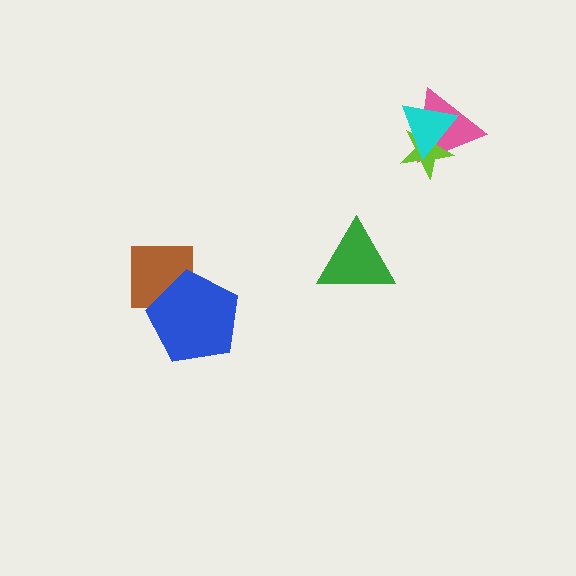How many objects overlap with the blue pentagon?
1 object overlaps with the blue pentagon.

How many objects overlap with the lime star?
2 objects overlap with the lime star.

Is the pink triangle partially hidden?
Yes, it is partially covered by another shape.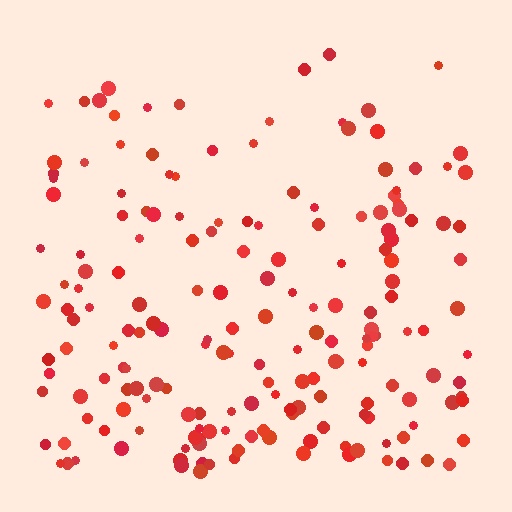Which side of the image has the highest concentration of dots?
The bottom.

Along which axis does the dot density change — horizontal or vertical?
Vertical.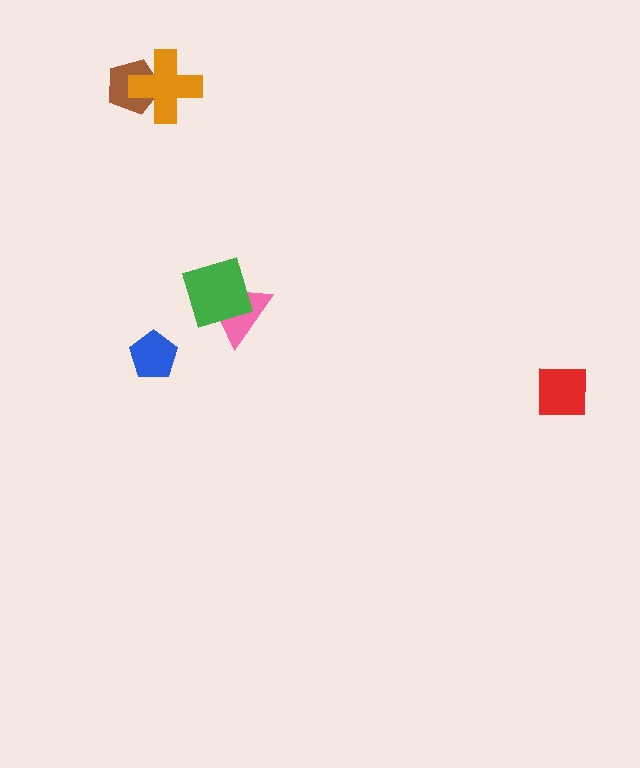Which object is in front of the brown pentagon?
The orange cross is in front of the brown pentagon.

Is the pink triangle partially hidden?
Yes, it is partially covered by another shape.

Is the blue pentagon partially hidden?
No, no other shape covers it.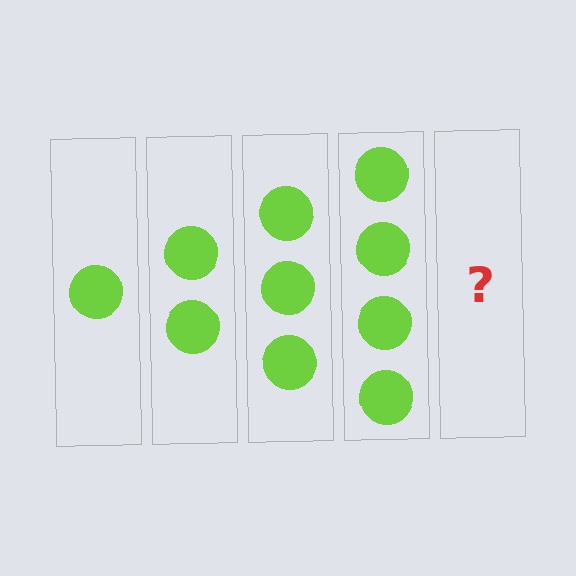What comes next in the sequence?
The next element should be 5 circles.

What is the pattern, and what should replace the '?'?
The pattern is that each step adds one more circle. The '?' should be 5 circles.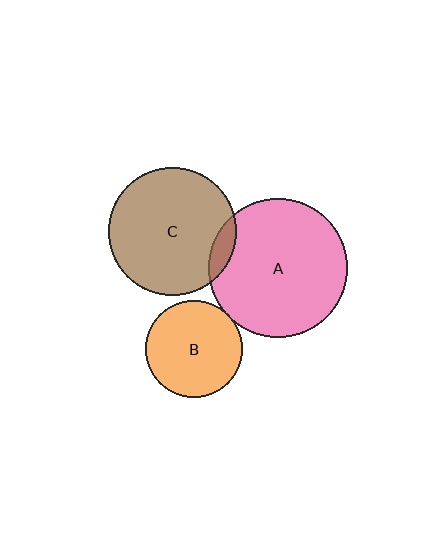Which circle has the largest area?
Circle A (pink).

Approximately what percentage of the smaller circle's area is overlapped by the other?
Approximately 5%.